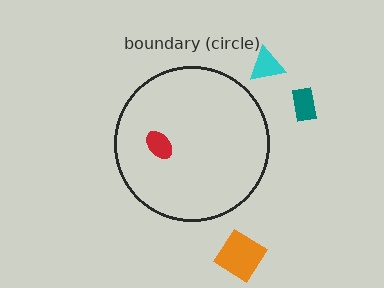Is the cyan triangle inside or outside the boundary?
Outside.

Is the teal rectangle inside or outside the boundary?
Outside.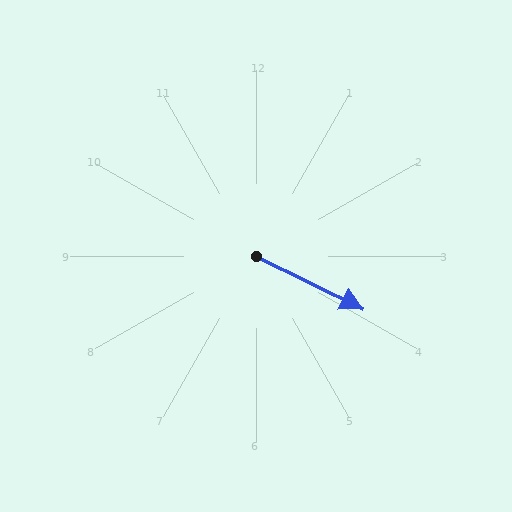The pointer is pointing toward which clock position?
Roughly 4 o'clock.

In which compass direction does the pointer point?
Southeast.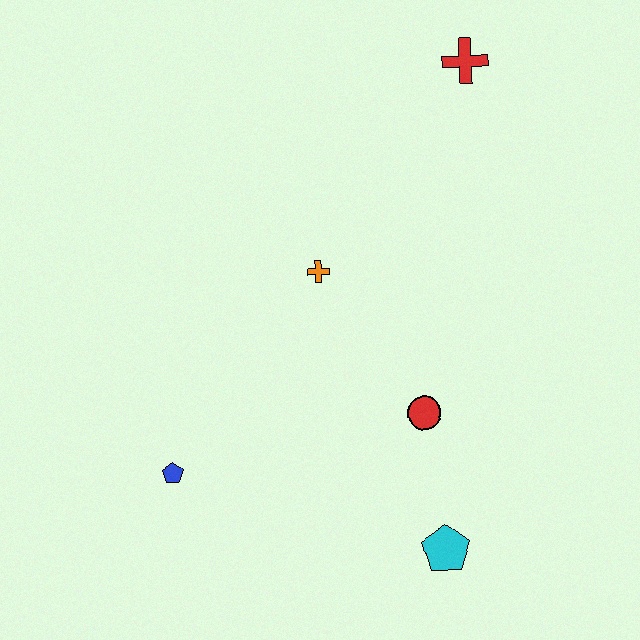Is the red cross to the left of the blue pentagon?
No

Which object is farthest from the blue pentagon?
The red cross is farthest from the blue pentagon.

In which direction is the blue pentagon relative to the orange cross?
The blue pentagon is below the orange cross.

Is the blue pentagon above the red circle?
No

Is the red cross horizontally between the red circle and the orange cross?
No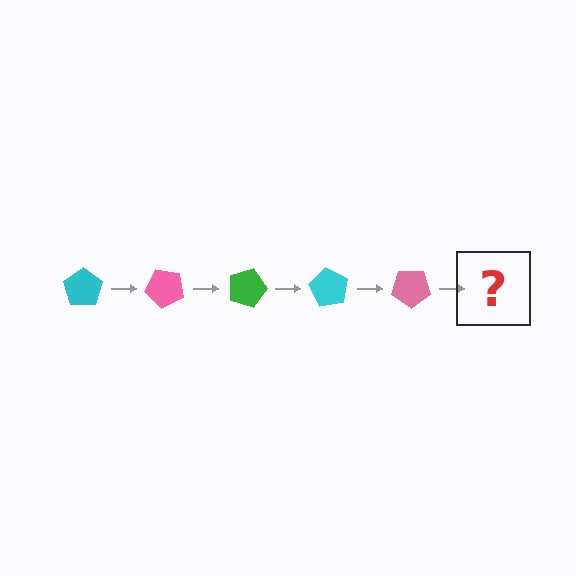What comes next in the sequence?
The next element should be a green pentagon, rotated 225 degrees from the start.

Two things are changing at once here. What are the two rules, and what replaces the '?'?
The two rules are that it rotates 45 degrees each step and the color cycles through cyan, pink, and green. The '?' should be a green pentagon, rotated 225 degrees from the start.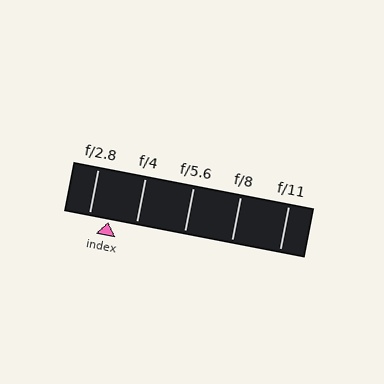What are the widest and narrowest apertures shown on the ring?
The widest aperture shown is f/2.8 and the narrowest is f/11.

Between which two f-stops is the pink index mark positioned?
The index mark is between f/2.8 and f/4.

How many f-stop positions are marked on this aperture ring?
There are 5 f-stop positions marked.